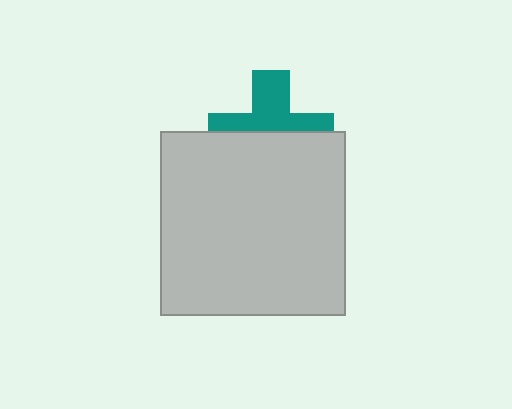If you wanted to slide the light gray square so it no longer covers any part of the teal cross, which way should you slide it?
Slide it down — that is the most direct way to separate the two shapes.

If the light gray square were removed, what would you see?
You would see the complete teal cross.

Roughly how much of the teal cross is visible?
About half of it is visible (roughly 48%).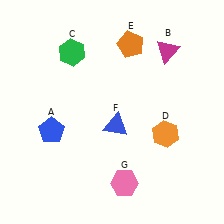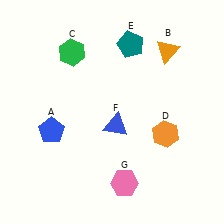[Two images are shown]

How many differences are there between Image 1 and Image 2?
There are 2 differences between the two images.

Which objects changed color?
B changed from magenta to orange. E changed from orange to teal.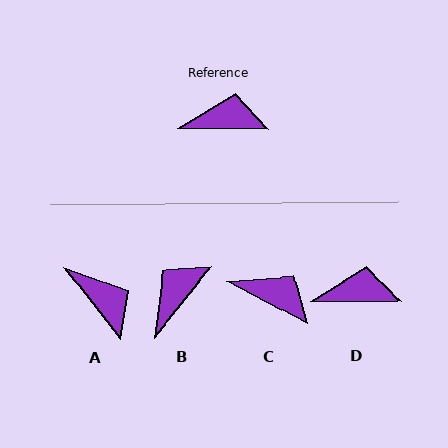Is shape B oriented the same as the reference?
No, it is off by about 51 degrees.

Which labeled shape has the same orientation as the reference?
D.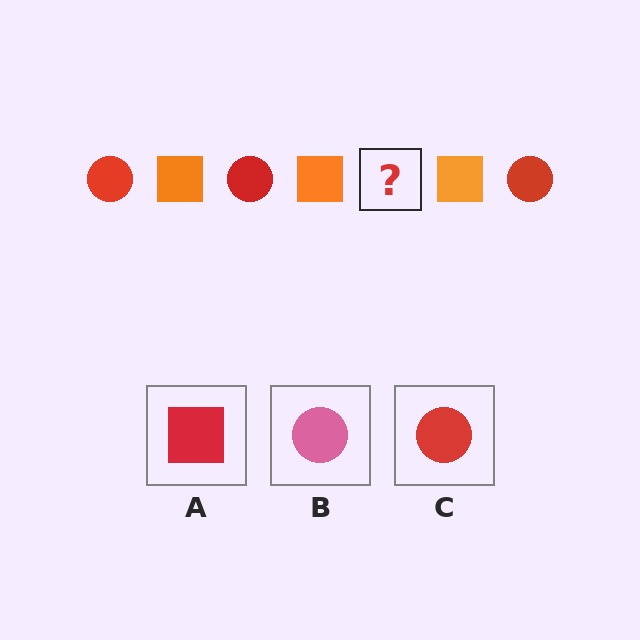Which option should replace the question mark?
Option C.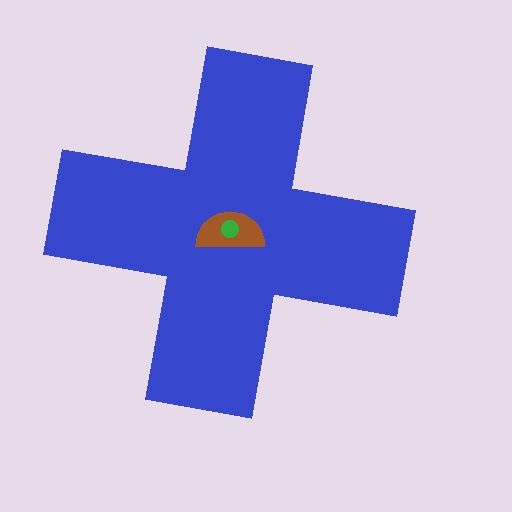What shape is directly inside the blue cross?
The brown semicircle.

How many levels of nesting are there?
3.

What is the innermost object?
The green circle.